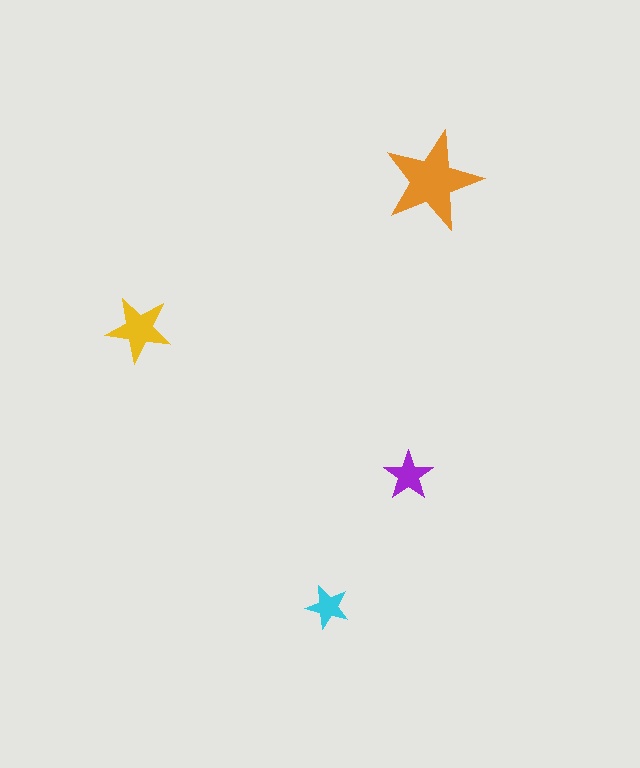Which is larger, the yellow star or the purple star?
The yellow one.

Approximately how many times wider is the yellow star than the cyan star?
About 1.5 times wider.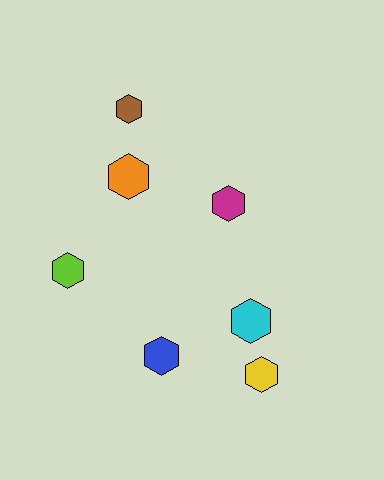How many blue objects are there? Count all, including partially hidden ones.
There is 1 blue object.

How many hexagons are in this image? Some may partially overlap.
There are 7 hexagons.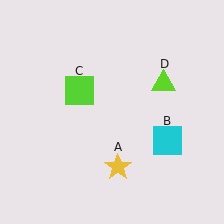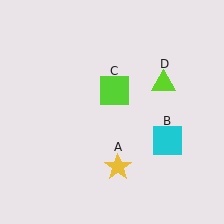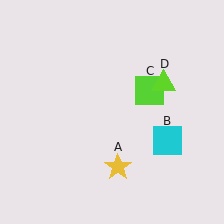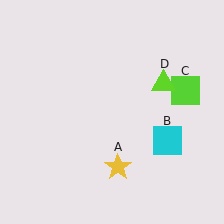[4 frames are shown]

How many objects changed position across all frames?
1 object changed position: lime square (object C).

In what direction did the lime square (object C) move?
The lime square (object C) moved right.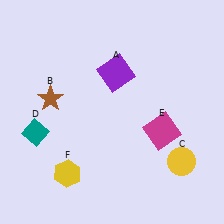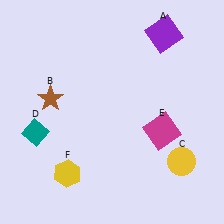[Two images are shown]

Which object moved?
The purple square (A) moved right.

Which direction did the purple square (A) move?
The purple square (A) moved right.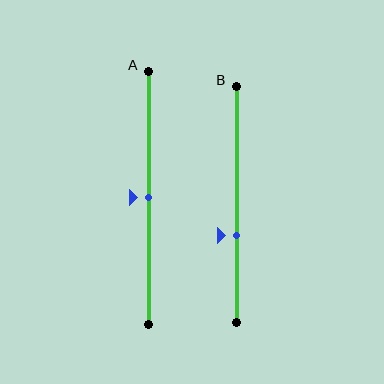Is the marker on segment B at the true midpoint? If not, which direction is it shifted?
No, the marker on segment B is shifted downward by about 13% of the segment length.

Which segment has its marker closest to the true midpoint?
Segment A has its marker closest to the true midpoint.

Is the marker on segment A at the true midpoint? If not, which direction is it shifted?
Yes, the marker on segment A is at the true midpoint.